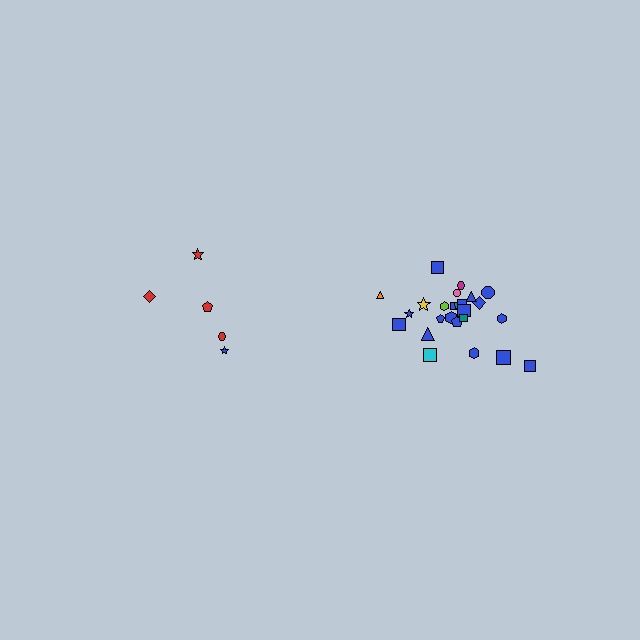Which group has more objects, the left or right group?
The right group.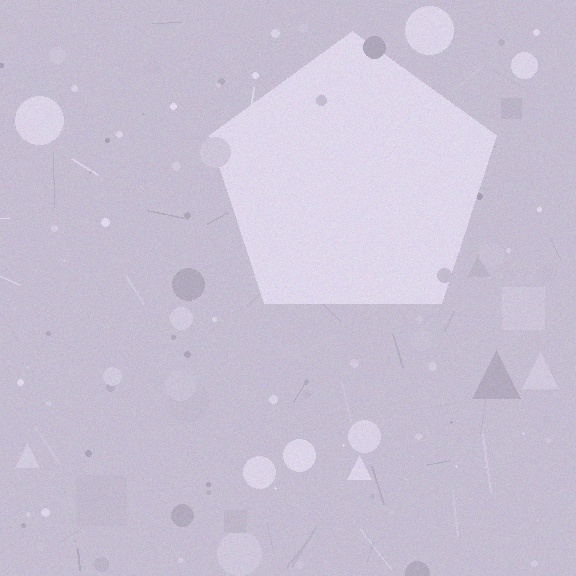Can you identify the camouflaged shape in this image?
The camouflaged shape is a pentagon.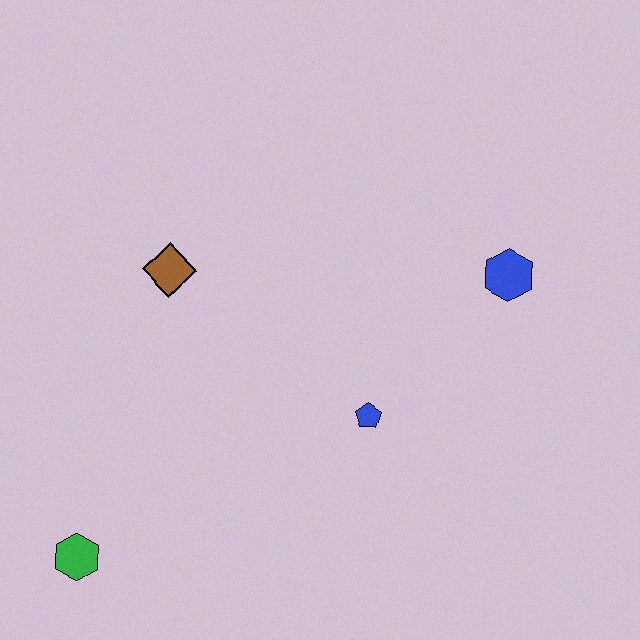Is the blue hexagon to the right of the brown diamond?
Yes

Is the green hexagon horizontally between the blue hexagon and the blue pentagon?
No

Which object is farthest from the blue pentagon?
The green hexagon is farthest from the blue pentagon.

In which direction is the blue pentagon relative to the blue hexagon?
The blue pentagon is below the blue hexagon.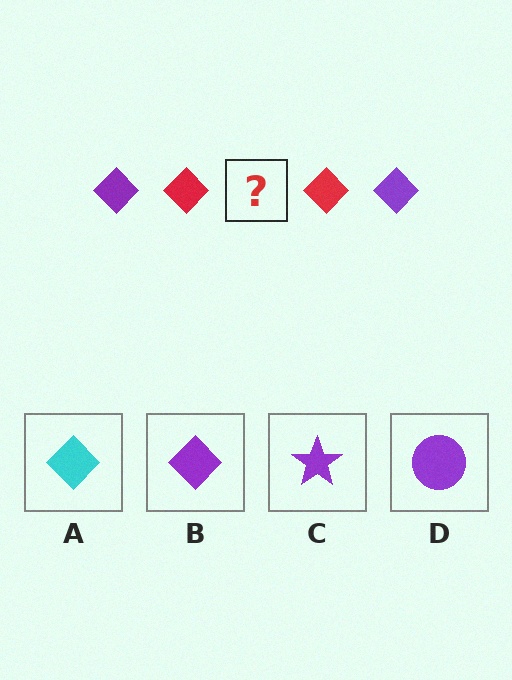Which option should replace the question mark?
Option B.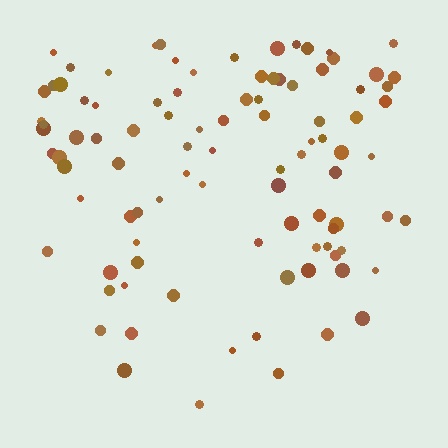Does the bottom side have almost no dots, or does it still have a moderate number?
Still a moderate number, just noticeably fewer than the top.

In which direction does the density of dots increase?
From bottom to top, with the top side densest.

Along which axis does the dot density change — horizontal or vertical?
Vertical.